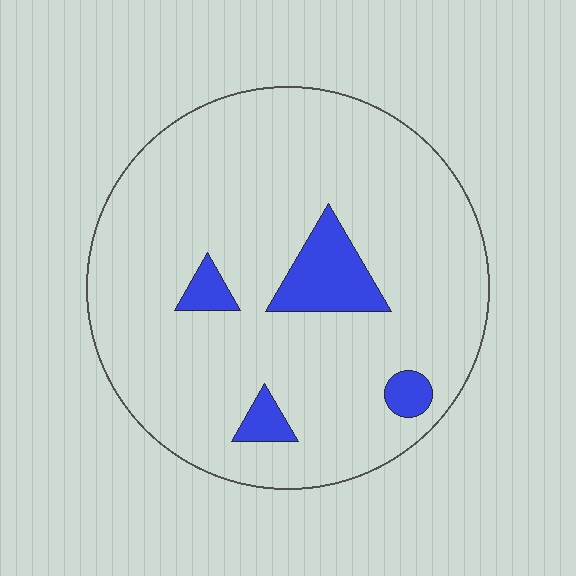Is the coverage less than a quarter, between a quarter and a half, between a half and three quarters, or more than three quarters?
Less than a quarter.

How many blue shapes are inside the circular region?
4.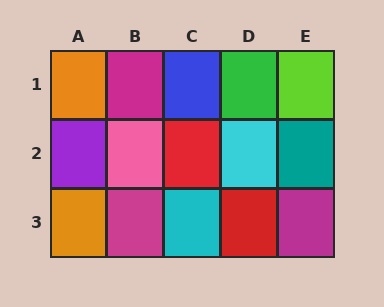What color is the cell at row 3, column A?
Orange.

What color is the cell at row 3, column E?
Magenta.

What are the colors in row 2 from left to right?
Purple, pink, red, cyan, teal.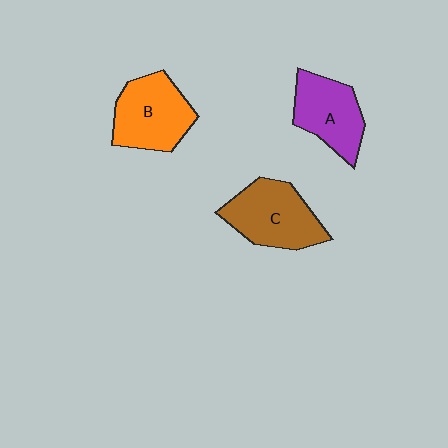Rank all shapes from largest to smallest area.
From largest to smallest: C (brown), B (orange), A (purple).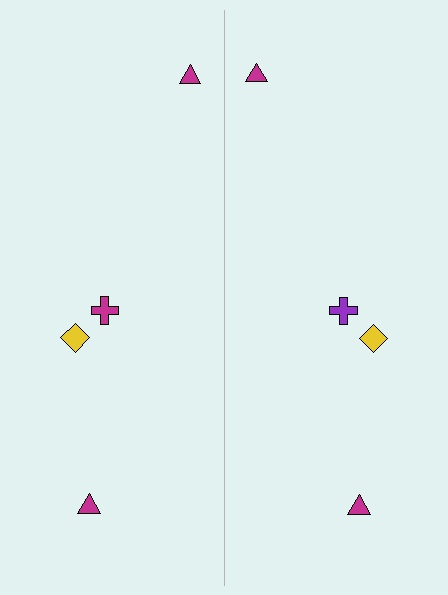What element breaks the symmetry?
The purple cross on the right side breaks the symmetry — its mirror counterpart is magenta.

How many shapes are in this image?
There are 8 shapes in this image.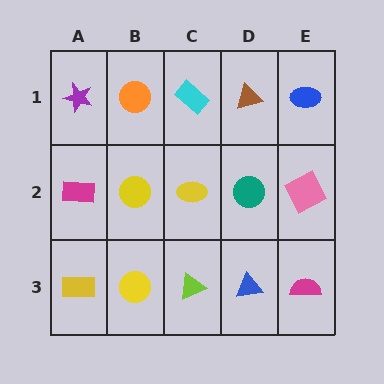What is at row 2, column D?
A teal circle.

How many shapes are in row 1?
5 shapes.